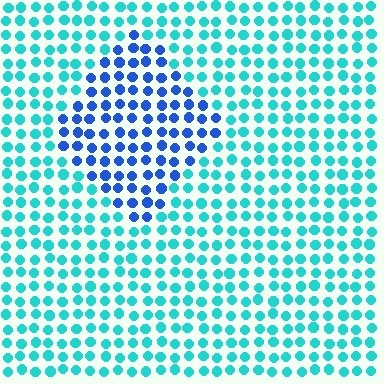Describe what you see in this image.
The image is filled with small cyan elements in a uniform arrangement. A diamond-shaped region is visible where the elements are tinted to a slightly different hue, forming a subtle color boundary.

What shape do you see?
I see a diamond.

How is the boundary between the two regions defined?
The boundary is defined purely by a slight shift in hue (about 45 degrees). Spacing, size, and orientation are identical on both sides.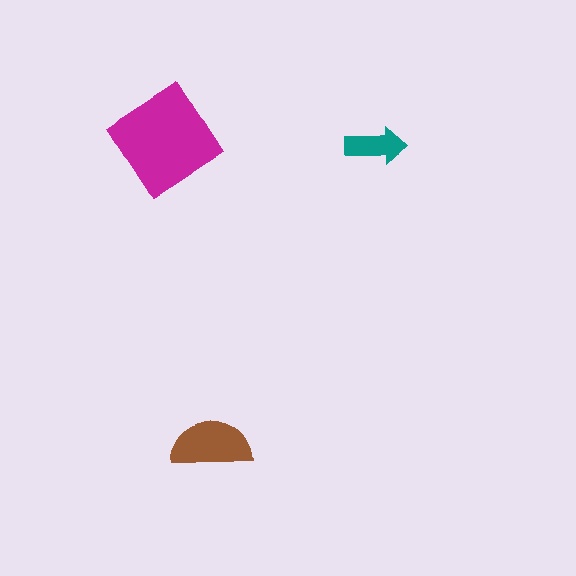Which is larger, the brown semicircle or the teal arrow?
The brown semicircle.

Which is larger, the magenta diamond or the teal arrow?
The magenta diamond.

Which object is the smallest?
The teal arrow.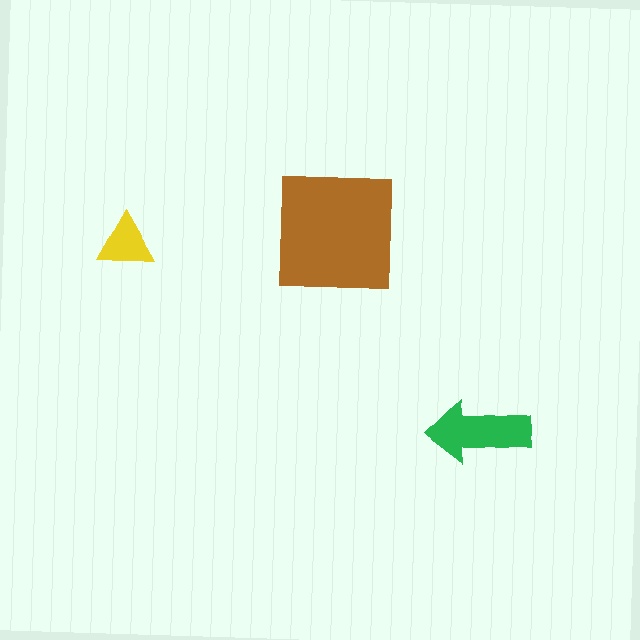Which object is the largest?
The brown square.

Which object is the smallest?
The yellow triangle.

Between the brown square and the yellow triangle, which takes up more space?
The brown square.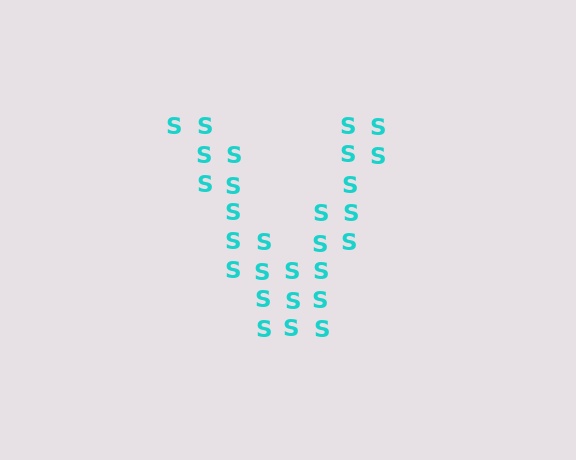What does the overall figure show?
The overall figure shows the letter V.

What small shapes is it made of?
It is made of small letter S's.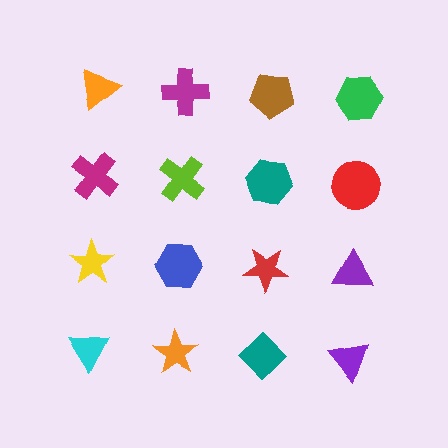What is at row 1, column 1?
An orange triangle.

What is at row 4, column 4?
A purple triangle.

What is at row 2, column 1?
A magenta cross.